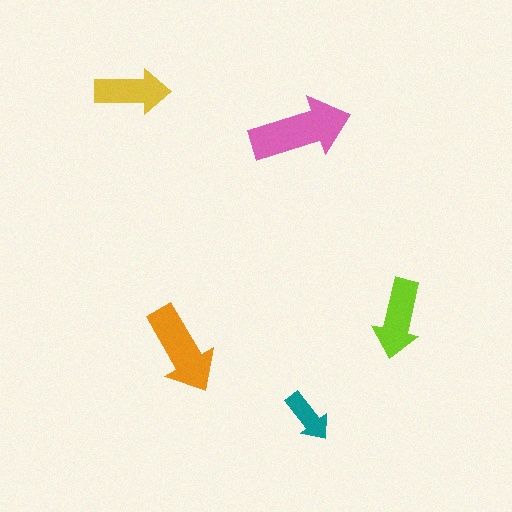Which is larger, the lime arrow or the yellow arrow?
The lime one.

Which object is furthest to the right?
The lime arrow is rightmost.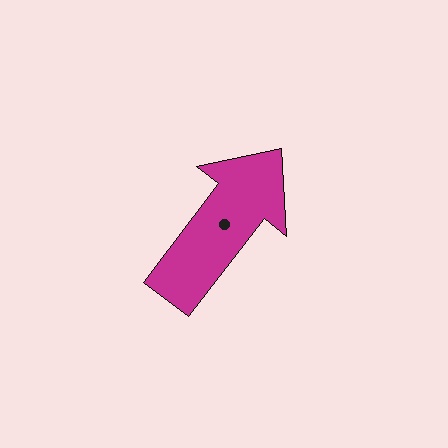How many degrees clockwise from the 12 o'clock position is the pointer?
Approximately 37 degrees.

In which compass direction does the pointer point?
Northeast.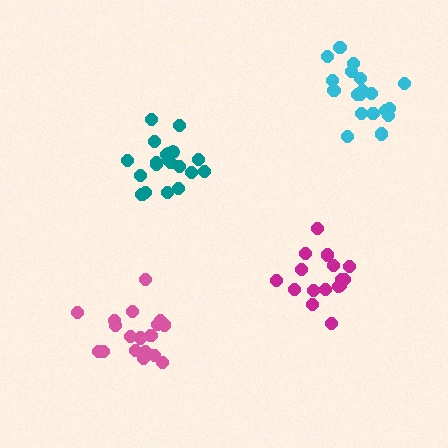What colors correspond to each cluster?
The clusters are colored: teal, magenta, pink, cyan.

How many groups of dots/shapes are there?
There are 4 groups.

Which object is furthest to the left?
The pink cluster is leftmost.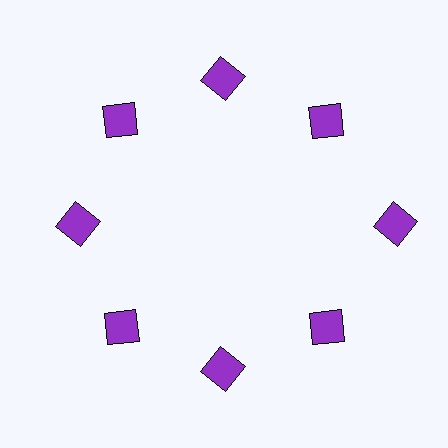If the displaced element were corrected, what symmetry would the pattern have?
It would have 8-fold rotational symmetry — the pattern would map onto itself every 45 degrees.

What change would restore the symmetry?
The symmetry would be restored by moving it inward, back onto the ring so that all 8 diamonds sit at equal angles and equal distance from the center.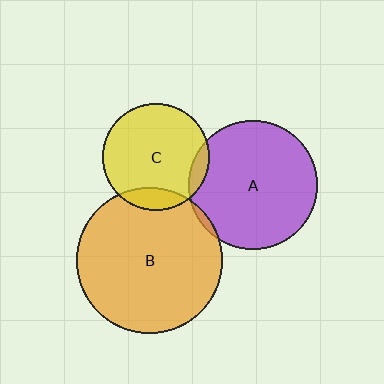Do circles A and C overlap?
Yes.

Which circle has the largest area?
Circle B (orange).